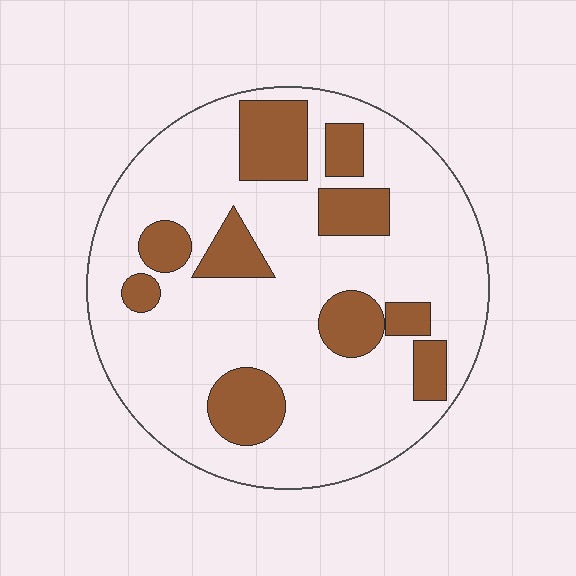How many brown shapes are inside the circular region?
10.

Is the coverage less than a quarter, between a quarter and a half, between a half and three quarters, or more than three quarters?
Less than a quarter.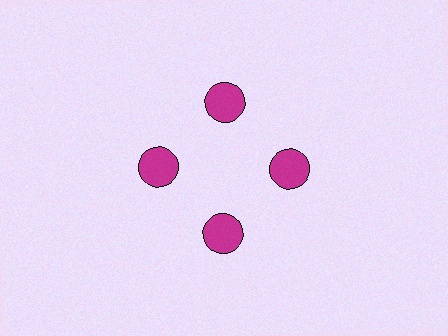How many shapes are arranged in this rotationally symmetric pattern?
There are 4 shapes, arranged in 4 groups of 1.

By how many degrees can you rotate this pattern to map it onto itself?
The pattern maps onto itself every 90 degrees of rotation.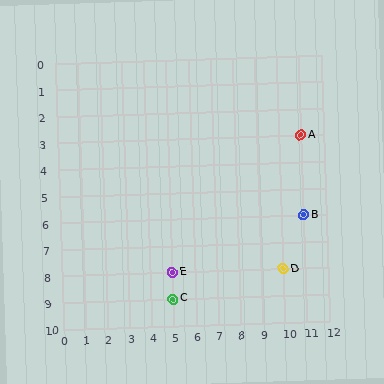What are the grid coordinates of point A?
Point A is at grid coordinates (11, 3).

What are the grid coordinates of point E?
Point E is at grid coordinates (5, 8).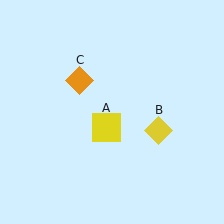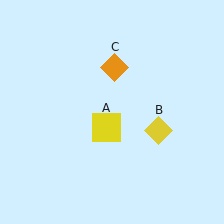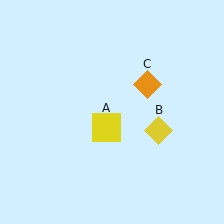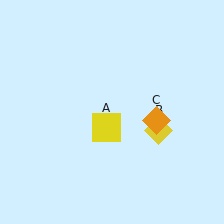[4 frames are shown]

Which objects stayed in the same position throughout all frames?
Yellow square (object A) and yellow diamond (object B) remained stationary.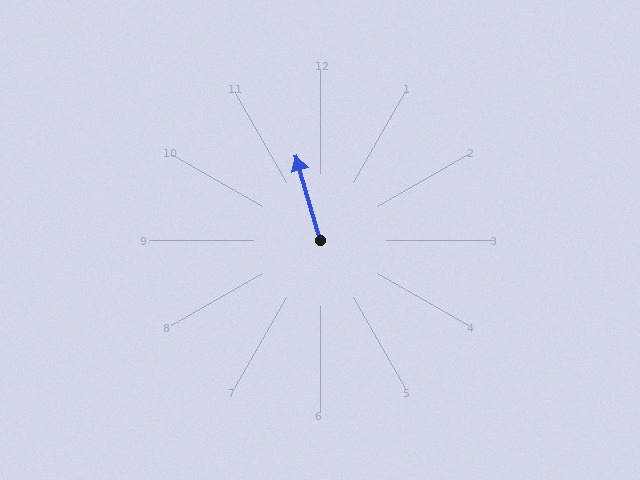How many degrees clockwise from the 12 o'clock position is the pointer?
Approximately 344 degrees.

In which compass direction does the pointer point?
North.